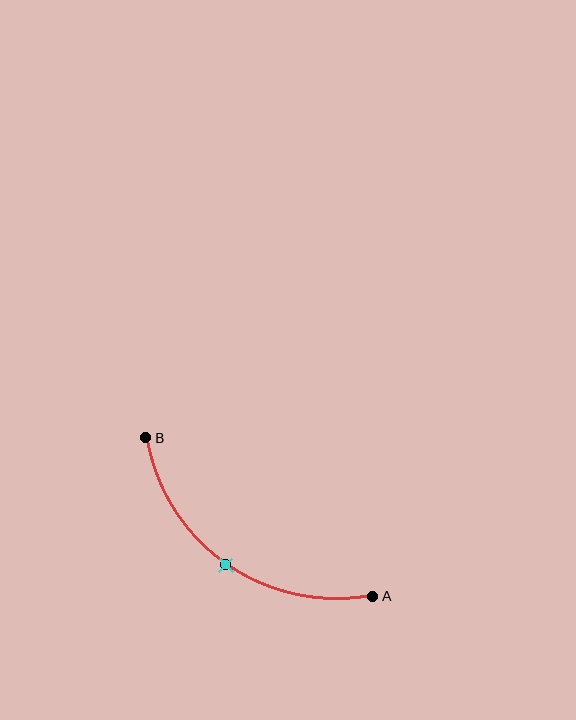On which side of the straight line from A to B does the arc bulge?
The arc bulges below and to the left of the straight line connecting A and B.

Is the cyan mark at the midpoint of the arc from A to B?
Yes. The cyan mark lies on the arc at equal arc-length from both A and B — it is the arc midpoint.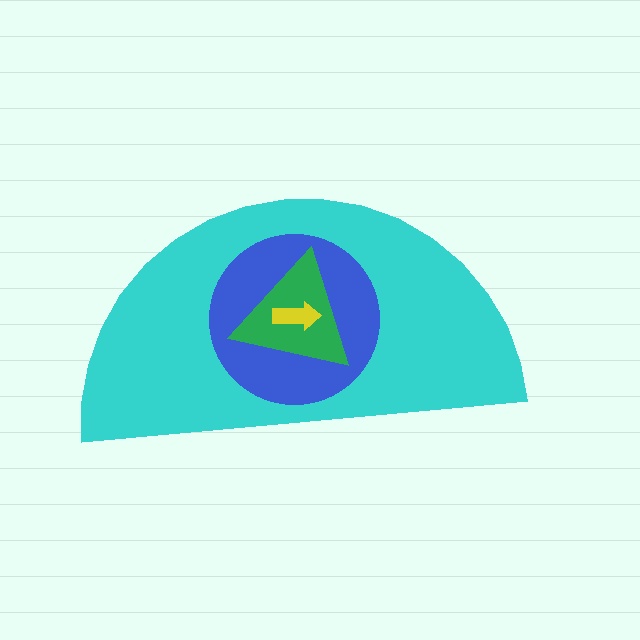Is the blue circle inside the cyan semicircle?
Yes.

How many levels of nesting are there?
4.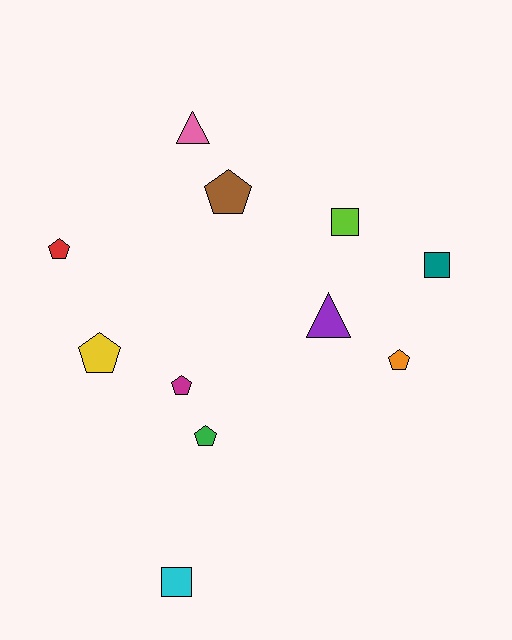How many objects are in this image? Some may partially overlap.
There are 11 objects.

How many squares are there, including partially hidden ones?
There are 3 squares.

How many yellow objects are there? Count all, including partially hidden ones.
There is 1 yellow object.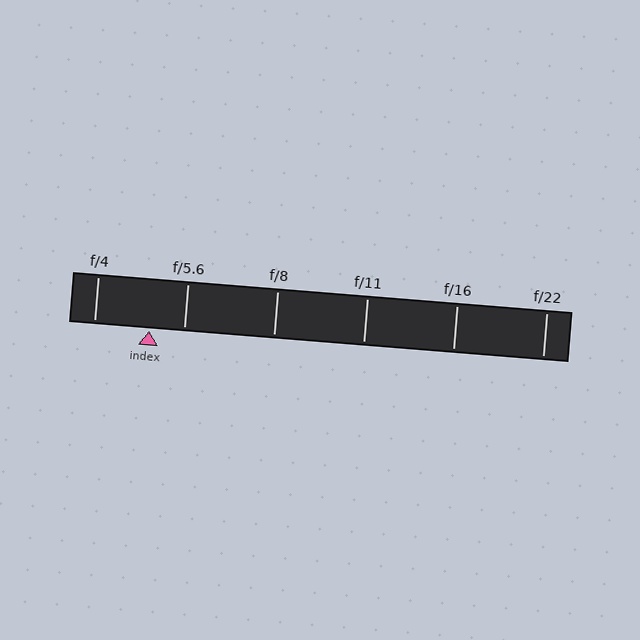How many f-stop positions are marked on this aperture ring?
There are 6 f-stop positions marked.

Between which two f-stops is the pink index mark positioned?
The index mark is between f/4 and f/5.6.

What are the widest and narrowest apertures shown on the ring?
The widest aperture shown is f/4 and the narrowest is f/22.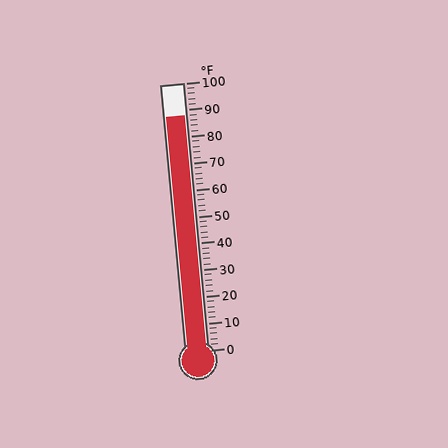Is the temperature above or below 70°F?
The temperature is above 70°F.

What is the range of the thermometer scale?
The thermometer scale ranges from 0°F to 100°F.